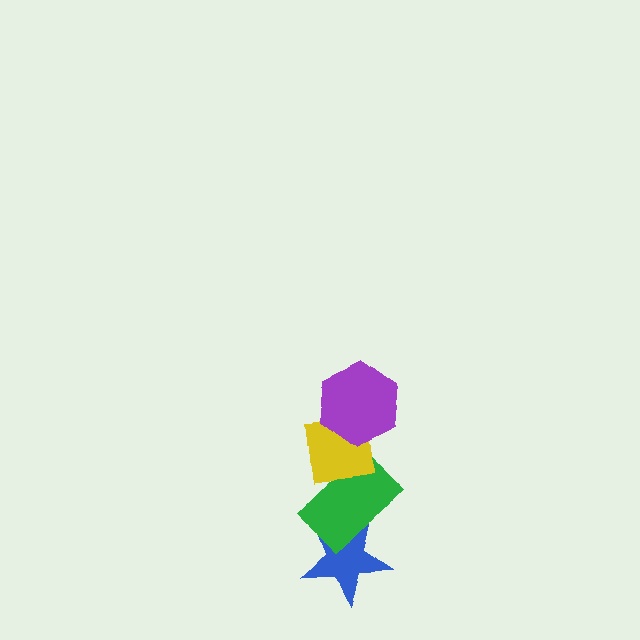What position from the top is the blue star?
The blue star is 4th from the top.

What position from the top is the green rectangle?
The green rectangle is 3rd from the top.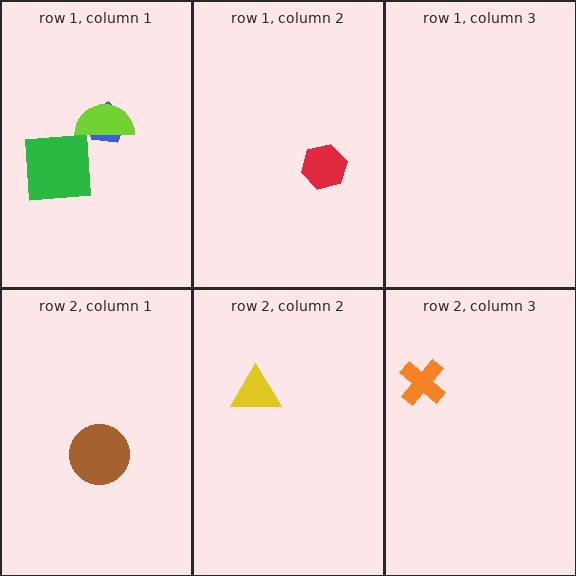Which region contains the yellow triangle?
The row 2, column 2 region.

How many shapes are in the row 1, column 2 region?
1.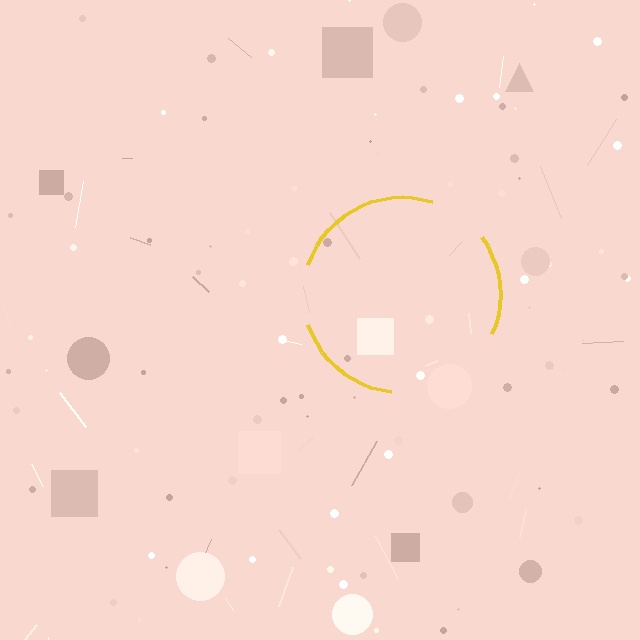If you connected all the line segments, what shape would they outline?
They would outline a circle.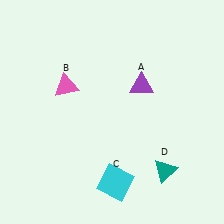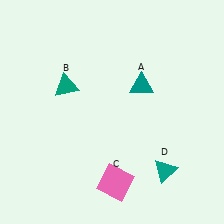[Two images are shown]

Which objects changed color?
A changed from purple to teal. B changed from pink to teal. C changed from cyan to pink.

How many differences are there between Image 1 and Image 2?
There are 3 differences between the two images.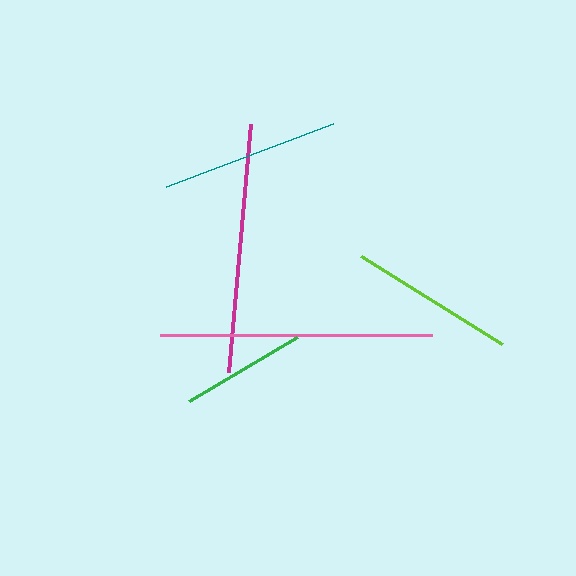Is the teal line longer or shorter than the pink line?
The pink line is longer than the teal line.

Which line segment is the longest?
The pink line is the longest at approximately 272 pixels.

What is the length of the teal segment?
The teal segment is approximately 179 pixels long.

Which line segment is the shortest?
The green line is the shortest at approximately 126 pixels.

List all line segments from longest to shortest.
From longest to shortest: pink, magenta, teal, lime, green.